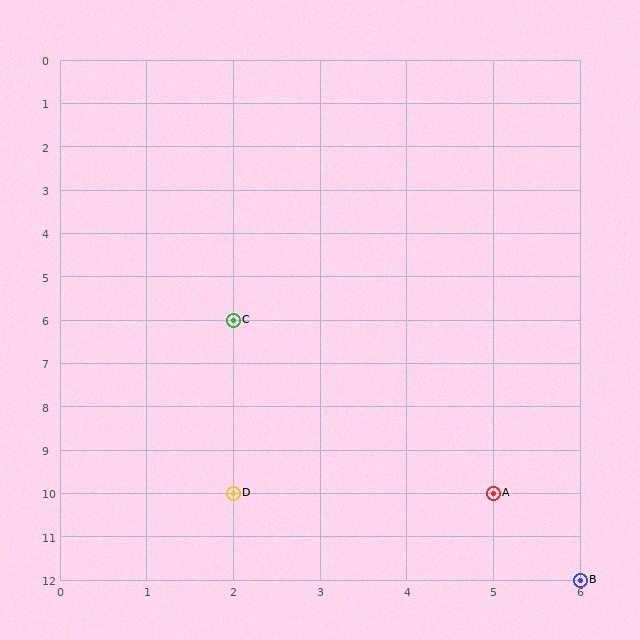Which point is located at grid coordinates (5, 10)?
Point A is at (5, 10).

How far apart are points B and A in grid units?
Points B and A are 1 column and 2 rows apart (about 2.2 grid units diagonally).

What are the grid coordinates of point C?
Point C is at grid coordinates (2, 6).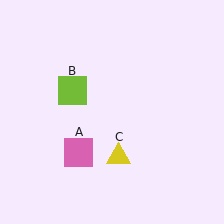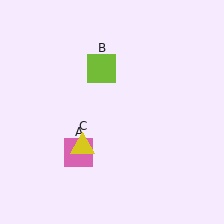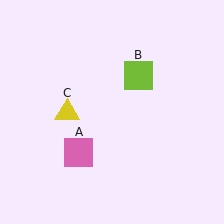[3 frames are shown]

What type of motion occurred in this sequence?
The lime square (object B), yellow triangle (object C) rotated clockwise around the center of the scene.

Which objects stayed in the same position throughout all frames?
Pink square (object A) remained stationary.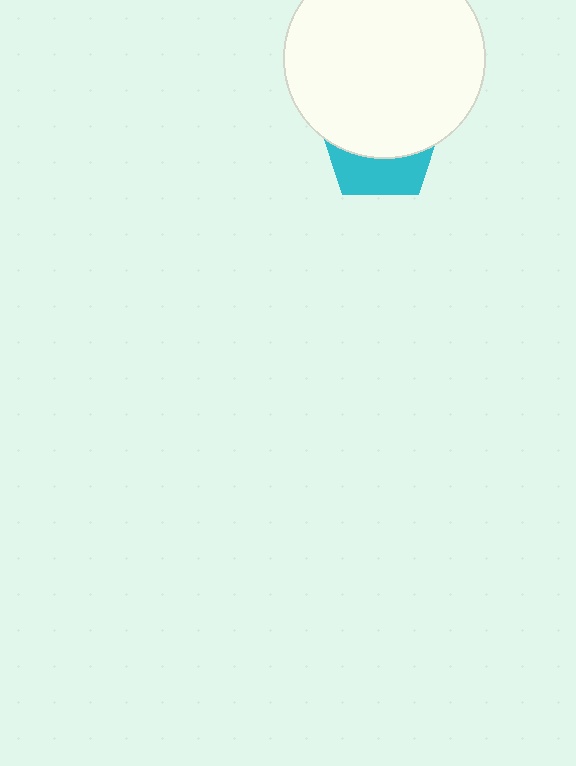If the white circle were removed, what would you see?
You would see the complete cyan pentagon.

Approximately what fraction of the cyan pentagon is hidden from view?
Roughly 64% of the cyan pentagon is hidden behind the white circle.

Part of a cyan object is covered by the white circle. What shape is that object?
It is a pentagon.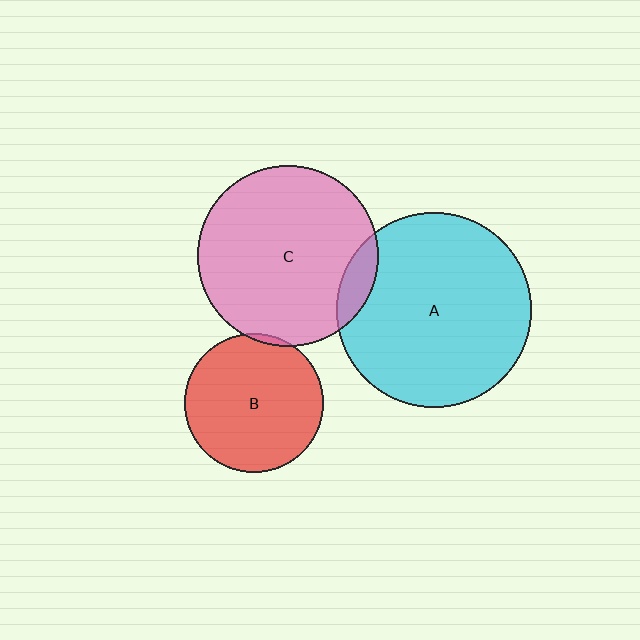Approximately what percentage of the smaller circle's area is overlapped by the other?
Approximately 5%.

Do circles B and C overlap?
Yes.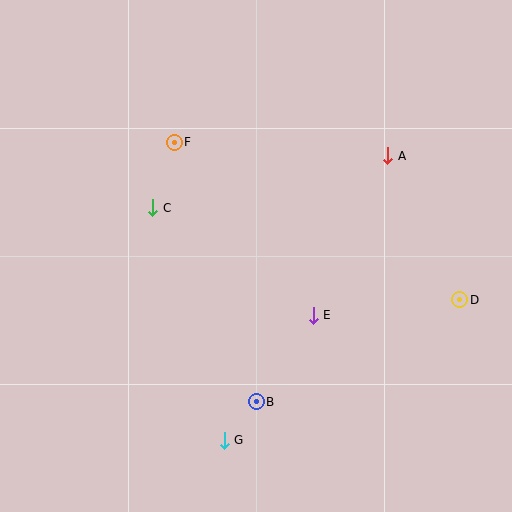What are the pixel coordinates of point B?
Point B is at (256, 402).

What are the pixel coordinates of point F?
Point F is at (174, 142).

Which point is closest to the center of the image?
Point E at (313, 315) is closest to the center.